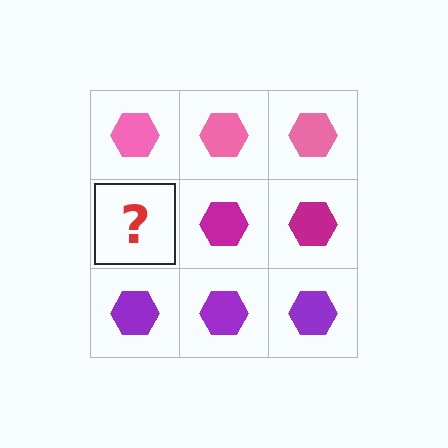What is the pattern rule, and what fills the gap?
The rule is that each row has a consistent color. The gap should be filled with a magenta hexagon.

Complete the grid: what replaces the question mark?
The question mark should be replaced with a magenta hexagon.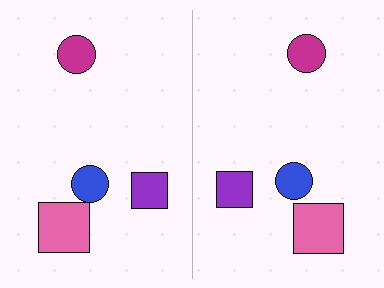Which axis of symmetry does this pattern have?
The pattern has a vertical axis of symmetry running through the center of the image.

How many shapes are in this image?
There are 8 shapes in this image.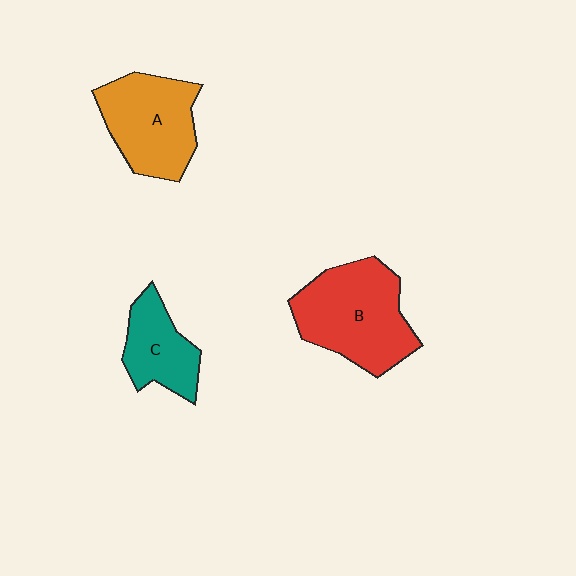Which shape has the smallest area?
Shape C (teal).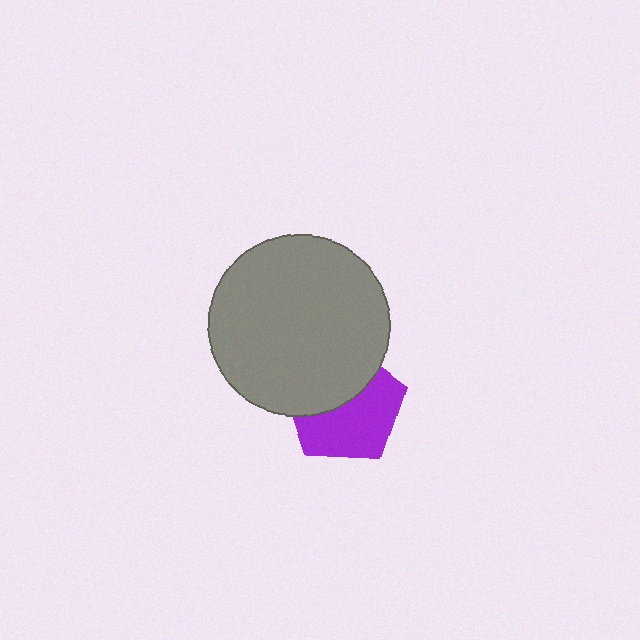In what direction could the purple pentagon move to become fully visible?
The purple pentagon could move down. That would shift it out from behind the gray circle entirely.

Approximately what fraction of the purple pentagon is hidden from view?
Roughly 44% of the purple pentagon is hidden behind the gray circle.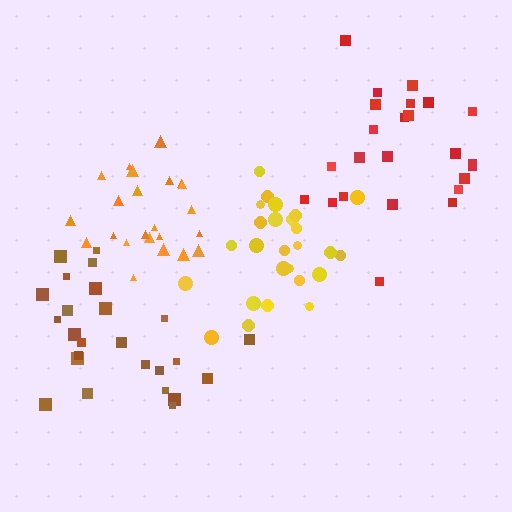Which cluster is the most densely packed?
Orange.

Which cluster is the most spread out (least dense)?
Brown.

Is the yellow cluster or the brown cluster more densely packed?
Yellow.